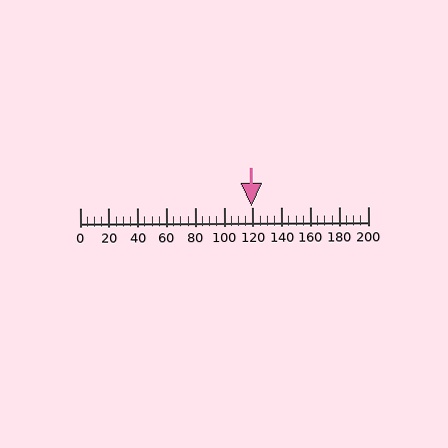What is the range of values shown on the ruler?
The ruler shows values from 0 to 200.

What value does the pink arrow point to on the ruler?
The pink arrow points to approximately 119.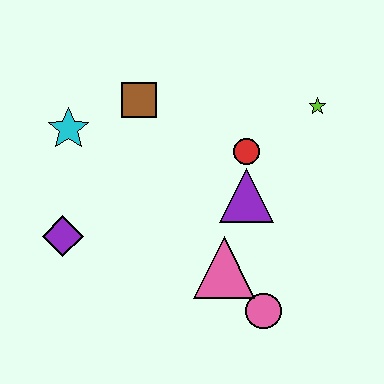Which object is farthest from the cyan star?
The pink circle is farthest from the cyan star.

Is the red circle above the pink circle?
Yes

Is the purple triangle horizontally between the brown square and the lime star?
Yes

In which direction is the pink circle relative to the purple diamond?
The pink circle is to the right of the purple diamond.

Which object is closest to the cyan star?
The brown square is closest to the cyan star.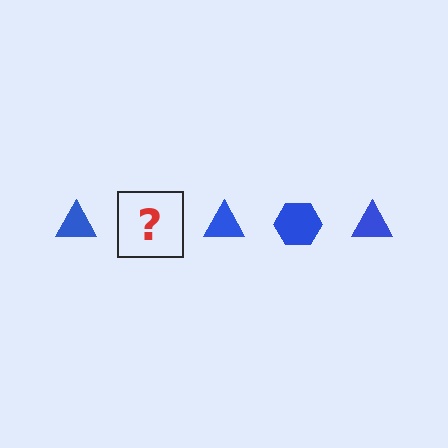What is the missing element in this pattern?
The missing element is a blue hexagon.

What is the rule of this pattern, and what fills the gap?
The rule is that the pattern cycles through triangle, hexagon shapes in blue. The gap should be filled with a blue hexagon.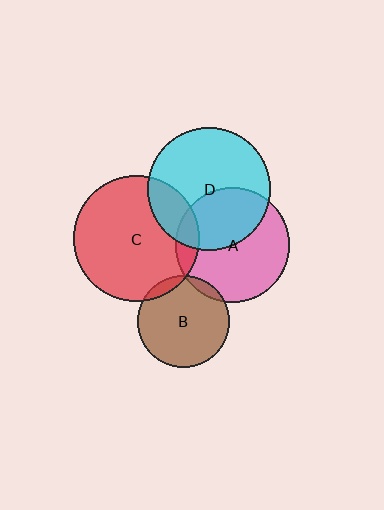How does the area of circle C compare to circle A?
Approximately 1.2 times.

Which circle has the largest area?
Circle C (red).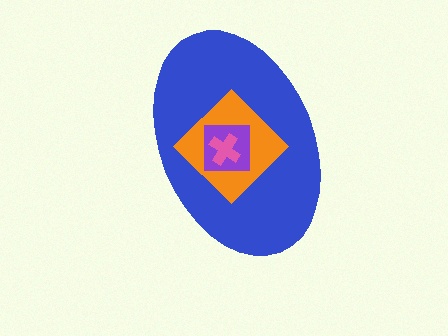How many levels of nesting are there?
4.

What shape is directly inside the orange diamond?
The purple square.